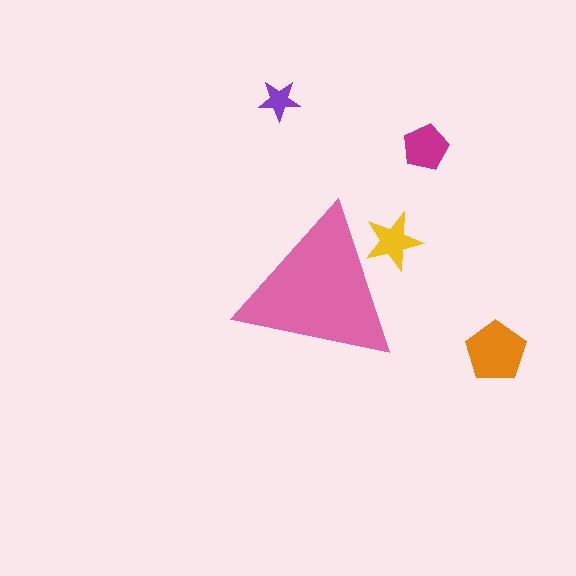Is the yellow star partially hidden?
Yes, the yellow star is partially hidden behind the pink triangle.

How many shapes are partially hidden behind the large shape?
1 shape is partially hidden.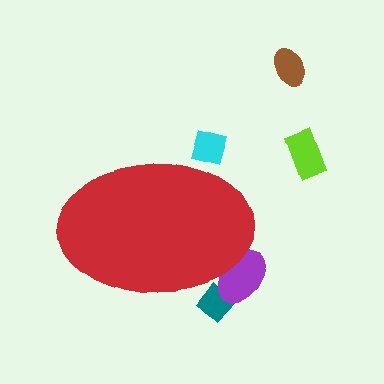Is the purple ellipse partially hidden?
Yes, the purple ellipse is partially hidden behind the red ellipse.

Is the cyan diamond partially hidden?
Yes, the cyan diamond is partially hidden behind the red ellipse.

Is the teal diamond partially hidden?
Yes, the teal diamond is partially hidden behind the red ellipse.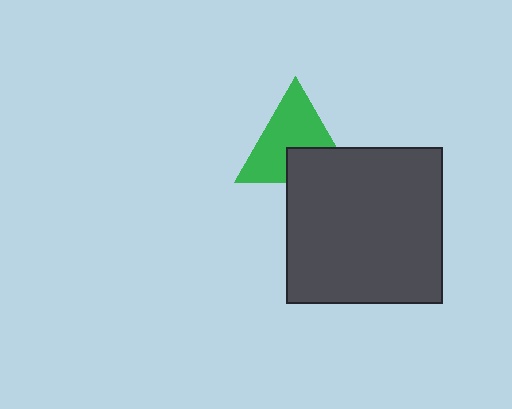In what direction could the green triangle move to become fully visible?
The green triangle could move up. That would shift it out from behind the dark gray square entirely.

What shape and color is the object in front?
The object in front is a dark gray square.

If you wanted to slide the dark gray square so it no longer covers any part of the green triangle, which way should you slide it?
Slide it down — that is the most direct way to separate the two shapes.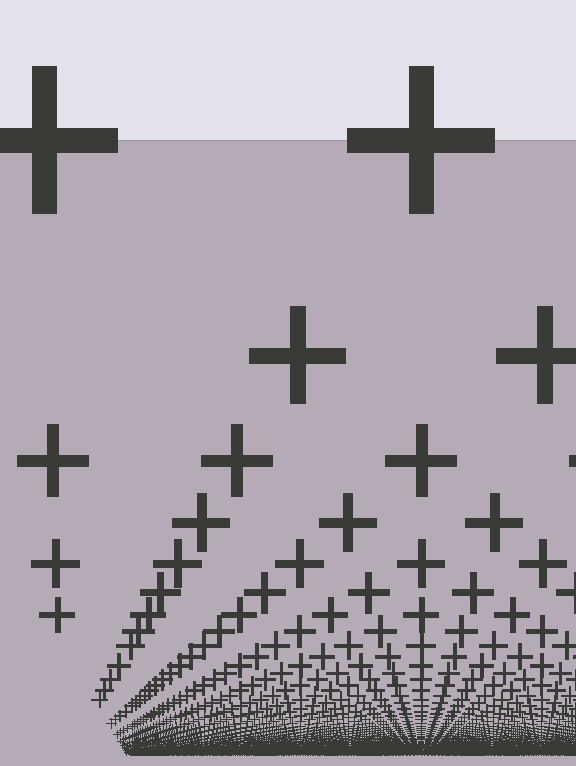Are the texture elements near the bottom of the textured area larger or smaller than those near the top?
Smaller. The gradient is inverted — elements near the bottom are smaller and denser.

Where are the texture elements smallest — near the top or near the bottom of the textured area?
Near the bottom.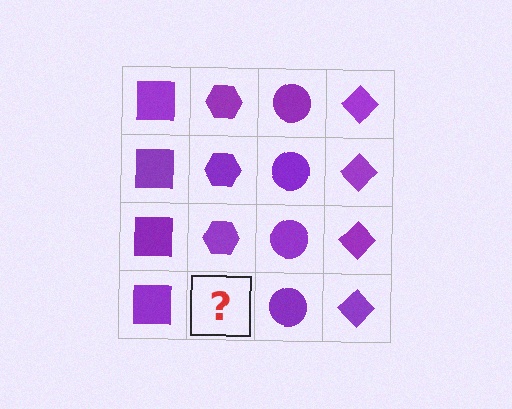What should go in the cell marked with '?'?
The missing cell should contain a purple hexagon.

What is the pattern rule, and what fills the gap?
The rule is that each column has a consistent shape. The gap should be filled with a purple hexagon.